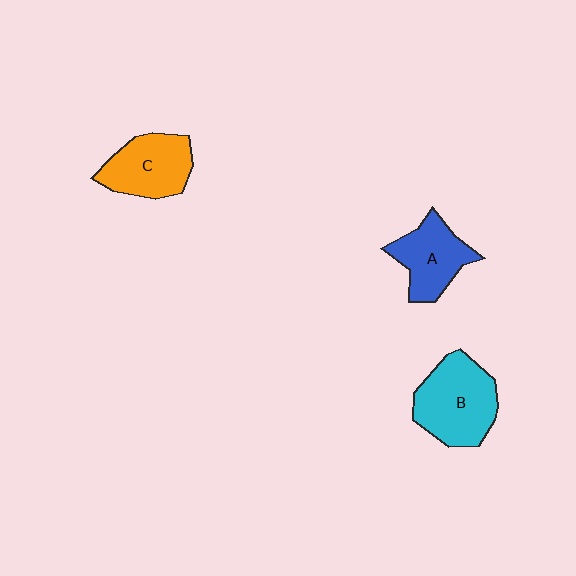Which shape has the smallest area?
Shape A (blue).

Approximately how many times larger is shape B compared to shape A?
Approximately 1.3 times.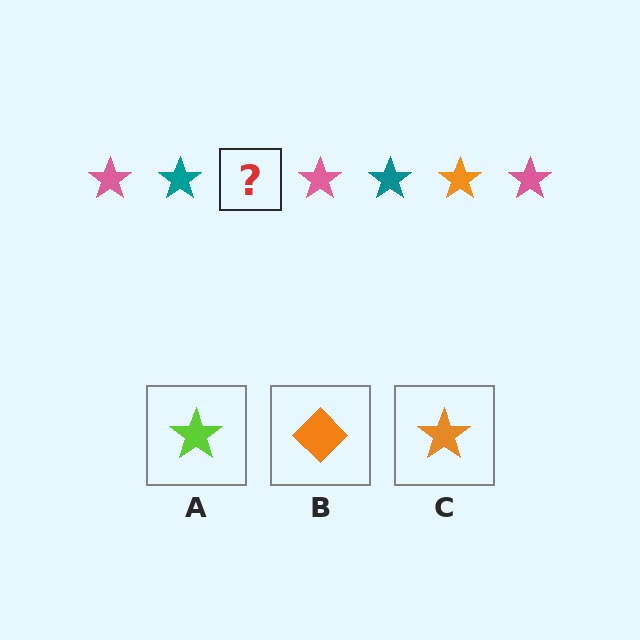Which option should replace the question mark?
Option C.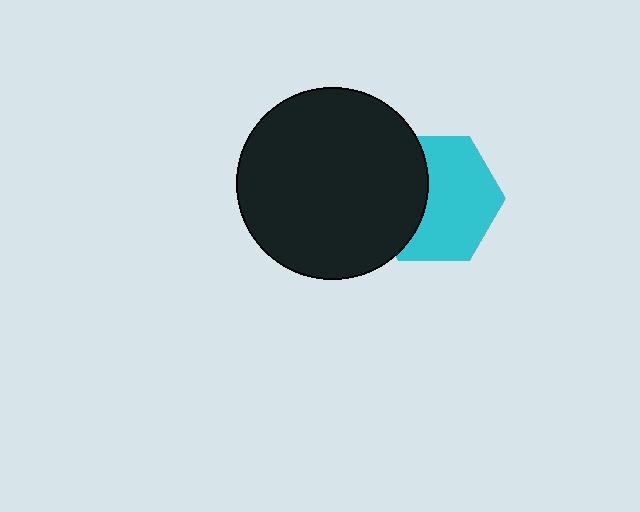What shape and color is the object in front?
The object in front is a black circle.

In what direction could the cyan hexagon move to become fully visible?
The cyan hexagon could move right. That would shift it out from behind the black circle entirely.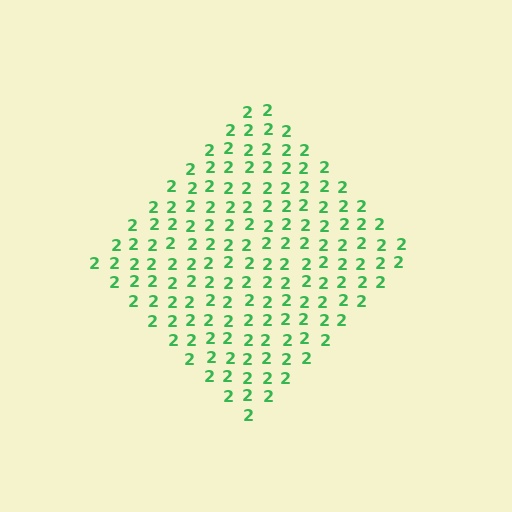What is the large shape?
The large shape is a diamond.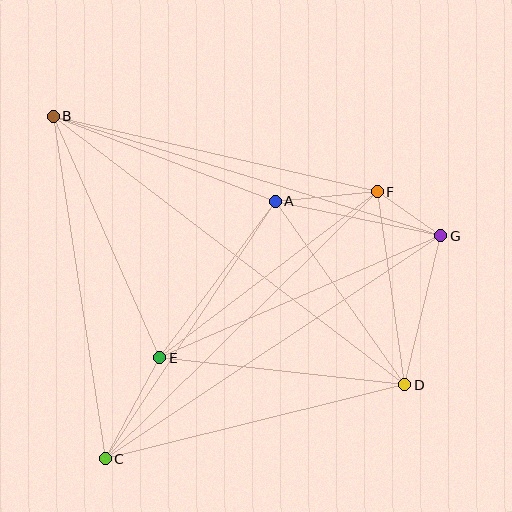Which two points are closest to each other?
Points F and G are closest to each other.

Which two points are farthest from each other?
Points B and D are farthest from each other.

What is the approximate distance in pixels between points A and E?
The distance between A and E is approximately 194 pixels.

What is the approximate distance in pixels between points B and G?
The distance between B and G is approximately 406 pixels.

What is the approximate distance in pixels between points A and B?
The distance between A and B is approximately 238 pixels.